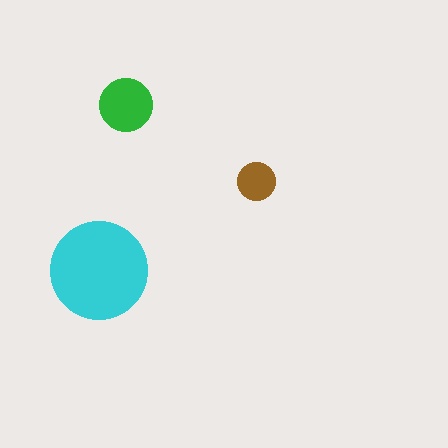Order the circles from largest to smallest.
the cyan one, the green one, the brown one.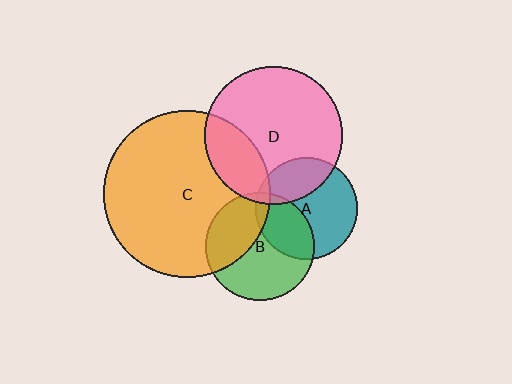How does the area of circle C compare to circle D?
Approximately 1.5 times.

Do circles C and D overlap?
Yes.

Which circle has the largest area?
Circle C (orange).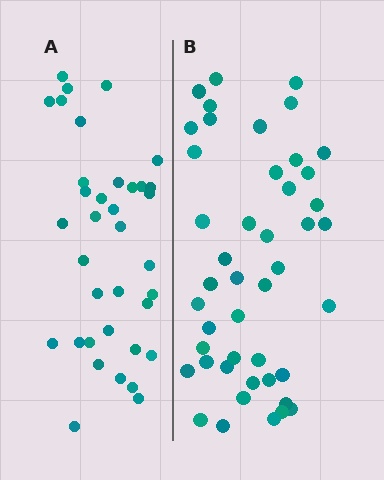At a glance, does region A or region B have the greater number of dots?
Region B (the right region) has more dots.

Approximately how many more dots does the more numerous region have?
Region B has roughly 8 or so more dots than region A.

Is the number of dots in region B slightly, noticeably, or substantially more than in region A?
Region B has noticeably more, but not dramatically so. The ratio is roughly 1.2 to 1.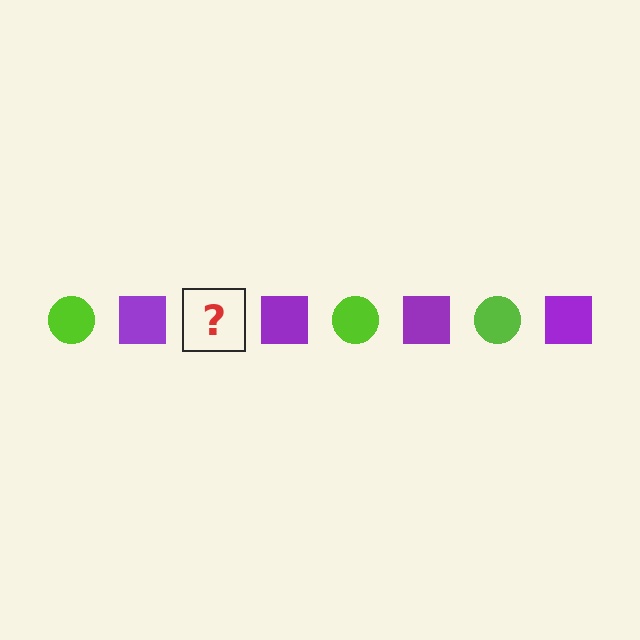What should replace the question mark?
The question mark should be replaced with a lime circle.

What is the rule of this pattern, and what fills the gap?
The rule is that the pattern alternates between lime circle and purple square. The gap should be filled with a lime circle.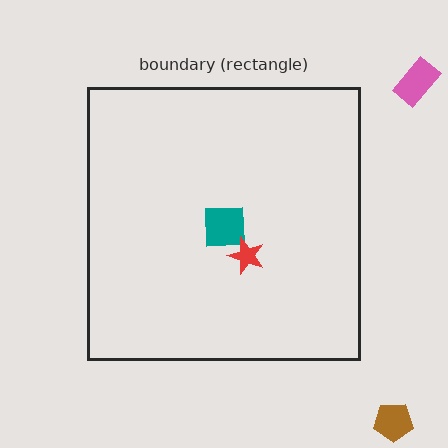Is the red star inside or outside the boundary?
Inside.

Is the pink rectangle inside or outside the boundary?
Outside.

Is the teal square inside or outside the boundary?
Inside.